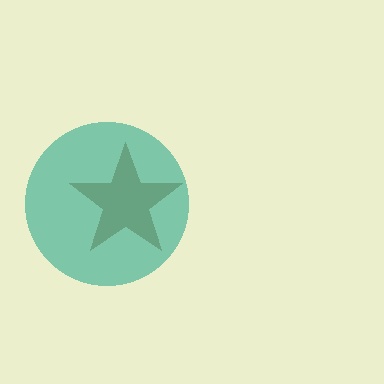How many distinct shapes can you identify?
There are 2 distinct shapes: a brown star, a teal circle.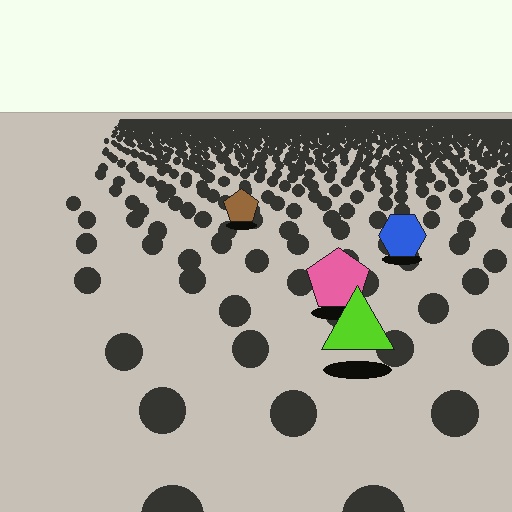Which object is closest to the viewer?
The lime triangle is closest. The texture marks near it are larger and more spread out.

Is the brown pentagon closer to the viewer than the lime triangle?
No. The lime triangle is closer — you can tell from the texture gradient: the ground texture is coarser near it.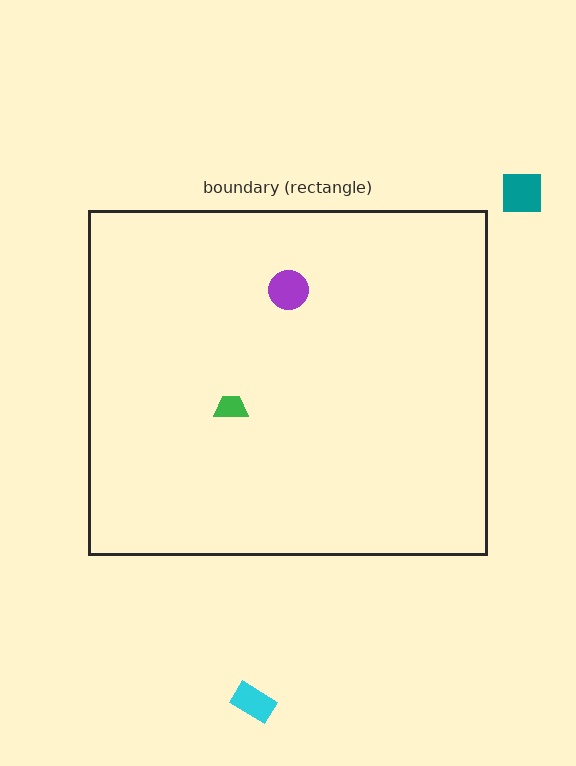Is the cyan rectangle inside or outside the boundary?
Outside.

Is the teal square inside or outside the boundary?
Outside.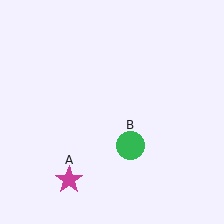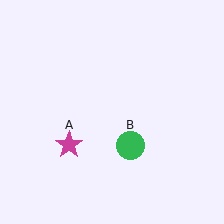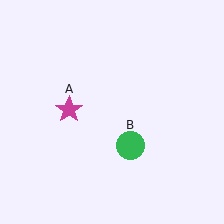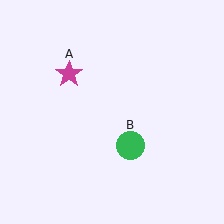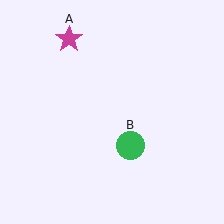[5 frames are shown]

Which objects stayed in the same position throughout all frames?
Green circle (object B) remained stationary.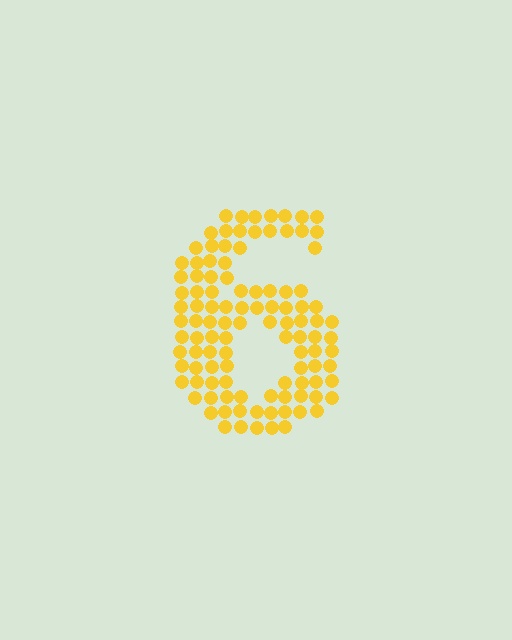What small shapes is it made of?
It is made of small circles.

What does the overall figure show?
The overall figure shows the digit 6.